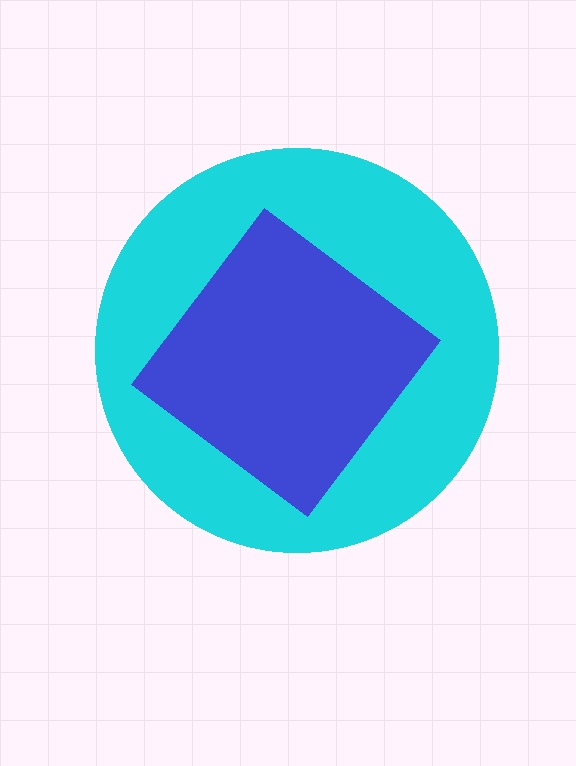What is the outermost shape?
The cyan circle.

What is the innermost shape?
The blue diamond.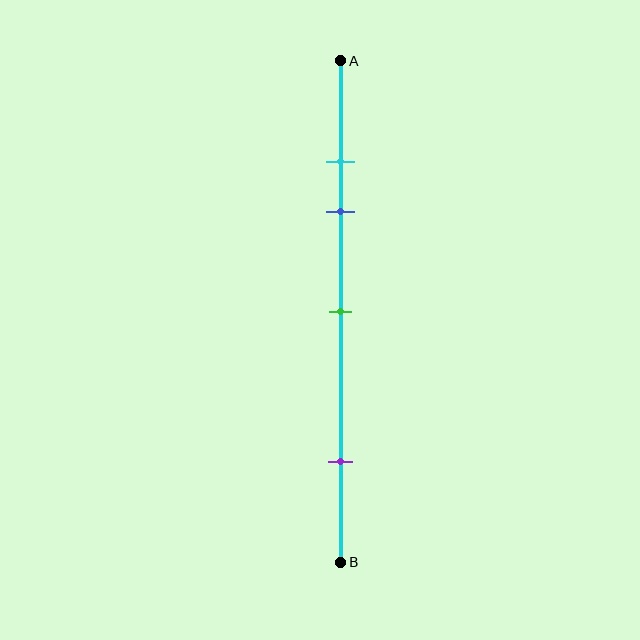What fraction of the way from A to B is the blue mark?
The blue mark is approximately 30% (0.3) of the way from A to B.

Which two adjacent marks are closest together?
The cyan and blue marks are the closest adjacent pair.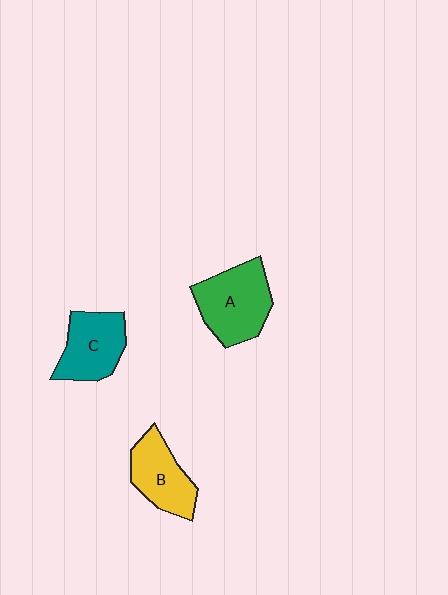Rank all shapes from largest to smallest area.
From largest to smallest: A (green), C (teal), B (yellow).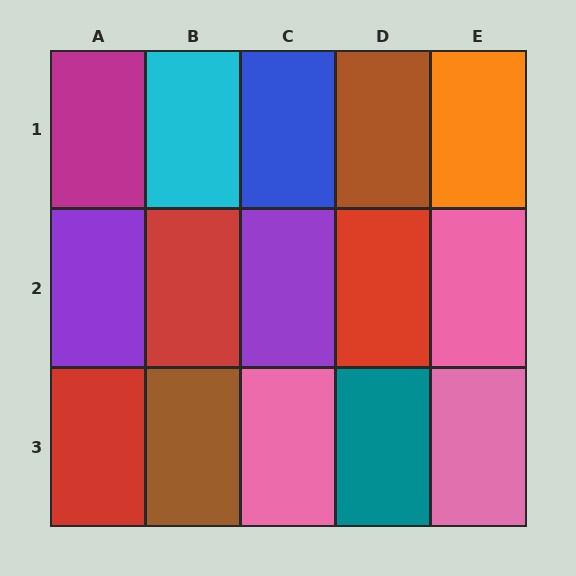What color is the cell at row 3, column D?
Teal.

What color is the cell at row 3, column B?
Brown.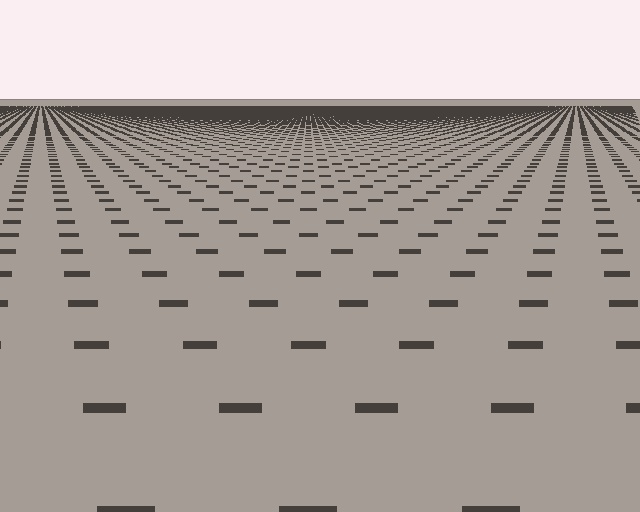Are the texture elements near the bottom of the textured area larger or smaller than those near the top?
Larger. Near the bottom, elements are closer to the viewer and appear at a bigger on-screen size.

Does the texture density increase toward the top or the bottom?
Density increases toward the top.